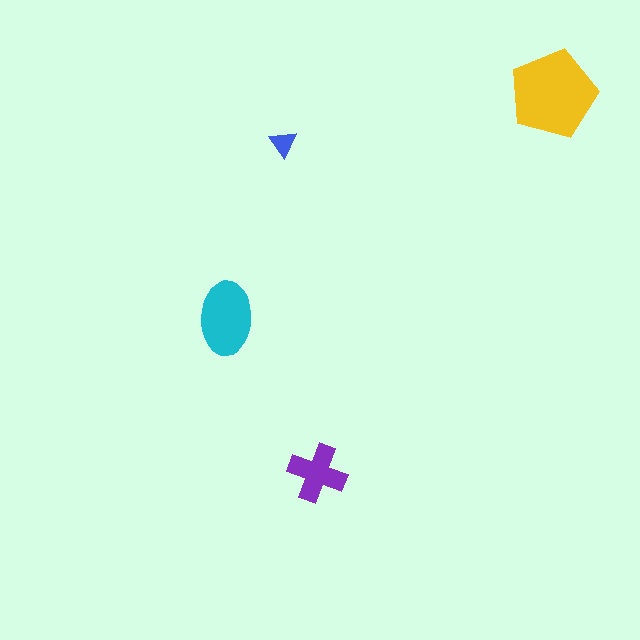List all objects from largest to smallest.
The yellow pentagon, the cyan ellipse, the purple cross, the blue triangle.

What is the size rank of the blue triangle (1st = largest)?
4th.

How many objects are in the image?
There are 4 objects in the image.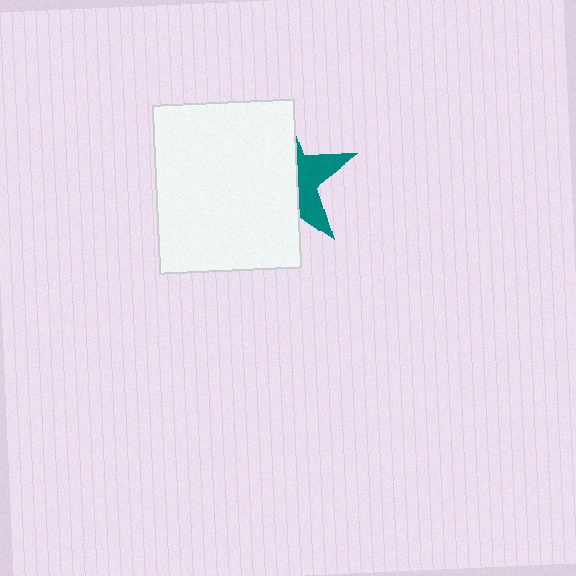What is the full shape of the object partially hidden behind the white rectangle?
The partially hidden object is a teal star.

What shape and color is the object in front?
The object in front is a white rectangle.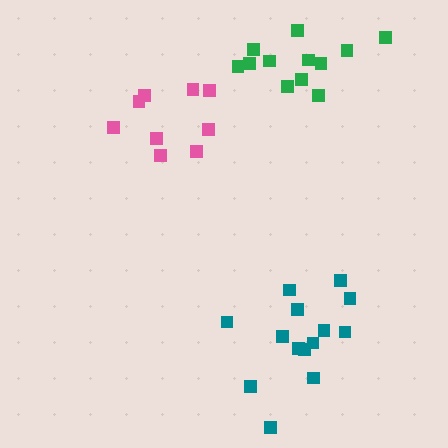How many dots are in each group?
Group 1: 12 dots, Group 2: 9 dots, Group 3: 14 dots (35 total).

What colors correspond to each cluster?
The clusters are colored: green, pink, teal.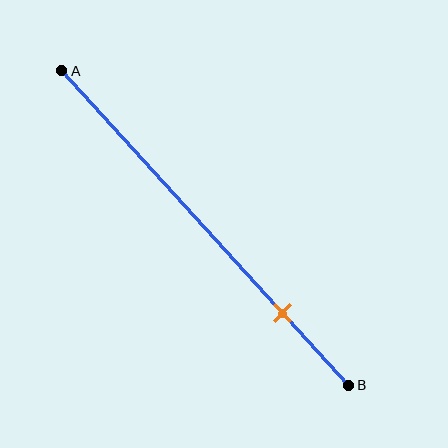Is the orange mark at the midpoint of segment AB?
No, the mark is at about 75% from A, not at the 50% midpoint.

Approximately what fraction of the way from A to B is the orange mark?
The orange mark is approximately 75% of the way from A to B.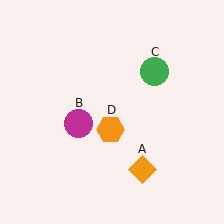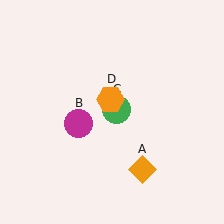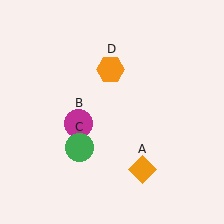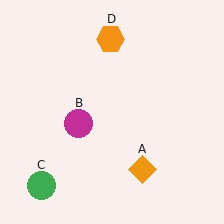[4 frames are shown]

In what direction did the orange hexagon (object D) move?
The orange hexagon (object D) moved up.